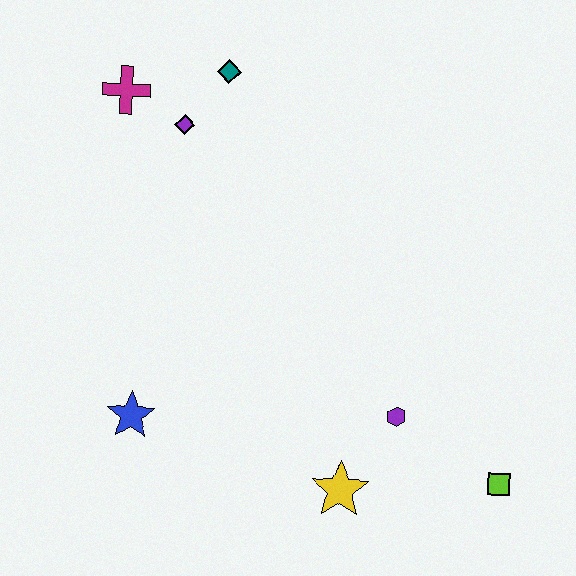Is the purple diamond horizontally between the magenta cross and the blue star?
No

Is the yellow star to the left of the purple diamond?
No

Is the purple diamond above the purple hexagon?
Yes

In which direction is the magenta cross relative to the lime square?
The magenta cross is to the left of the lime square.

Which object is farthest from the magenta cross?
The lime square is farthest from the magenta cross.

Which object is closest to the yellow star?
The purple hexagon is closest to the yellow star.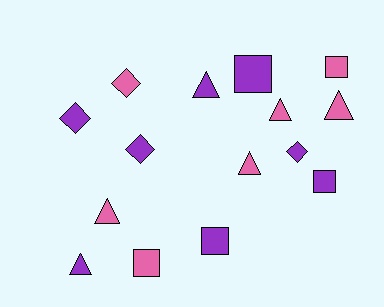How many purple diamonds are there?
There are 3 purple diamonds.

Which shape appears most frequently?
Triangle, with 6 objects.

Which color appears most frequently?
Purple, with 8 objects.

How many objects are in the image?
There are 15 objects.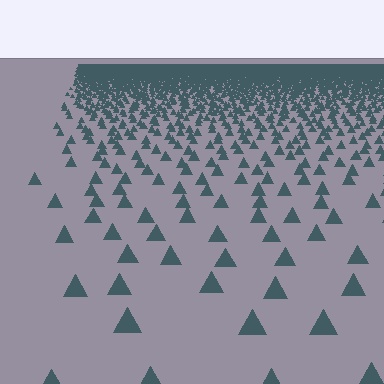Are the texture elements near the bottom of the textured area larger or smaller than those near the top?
Larger. Near the bottom, elements are closer to the viewer and appear at a bigger on-screen size.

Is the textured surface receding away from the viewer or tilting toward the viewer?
The surface is receding away from the viewer. Texture elements get smaller and denser toward the top.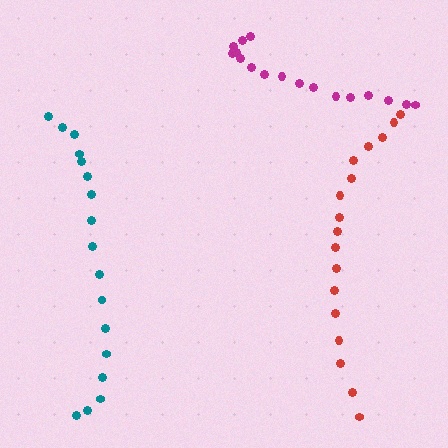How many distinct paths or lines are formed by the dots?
There are 3 distinct paths.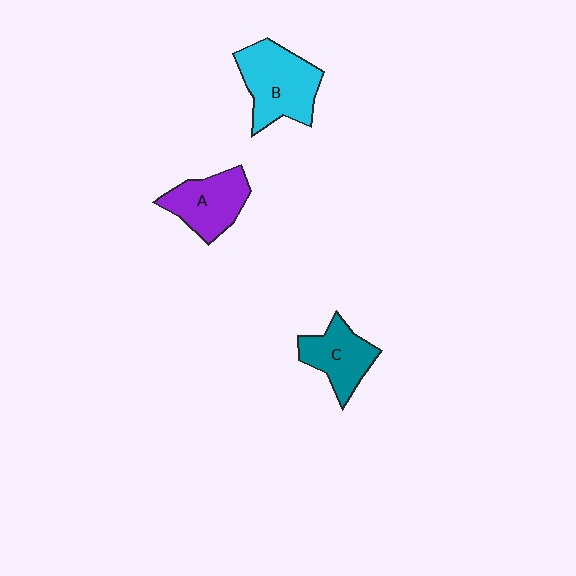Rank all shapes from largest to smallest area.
From largest to smallest: B (cyan), A (purple), C (teal).